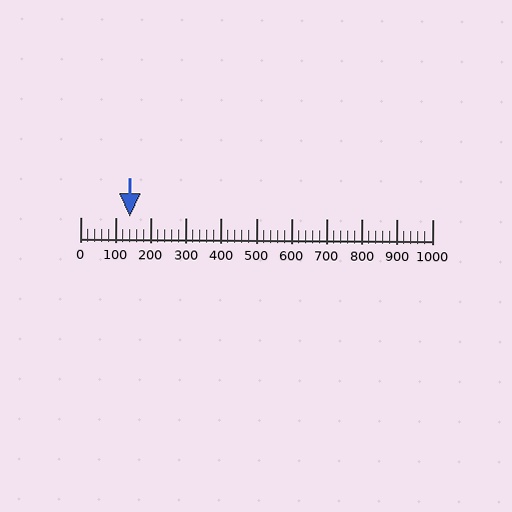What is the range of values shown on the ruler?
The ruler shows values from 0 to 1000.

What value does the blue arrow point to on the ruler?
The blue arrow points to approximately 140.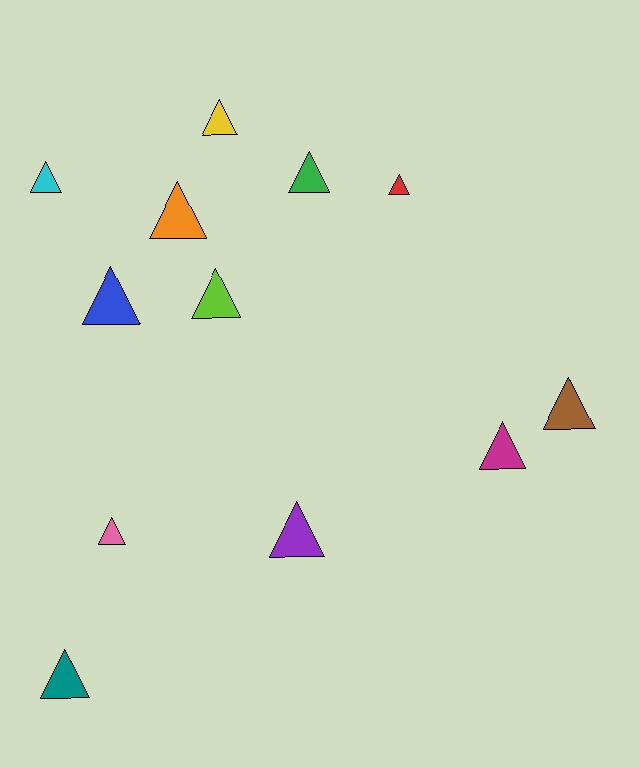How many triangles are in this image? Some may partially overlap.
There are 12 triangles.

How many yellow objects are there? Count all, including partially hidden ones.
There is 1 yellow object.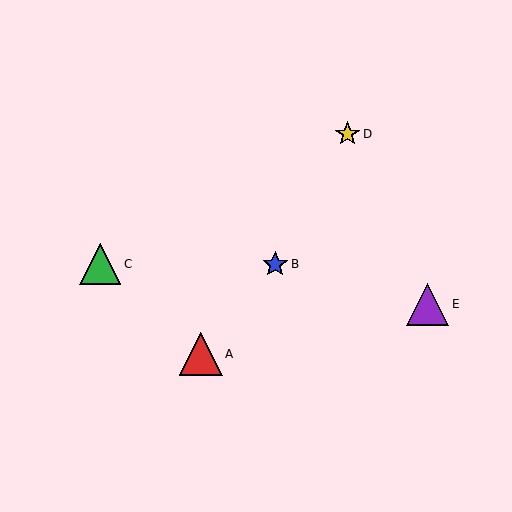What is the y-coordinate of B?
Object B is at y≈264.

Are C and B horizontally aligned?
Yes, both are at y≈264.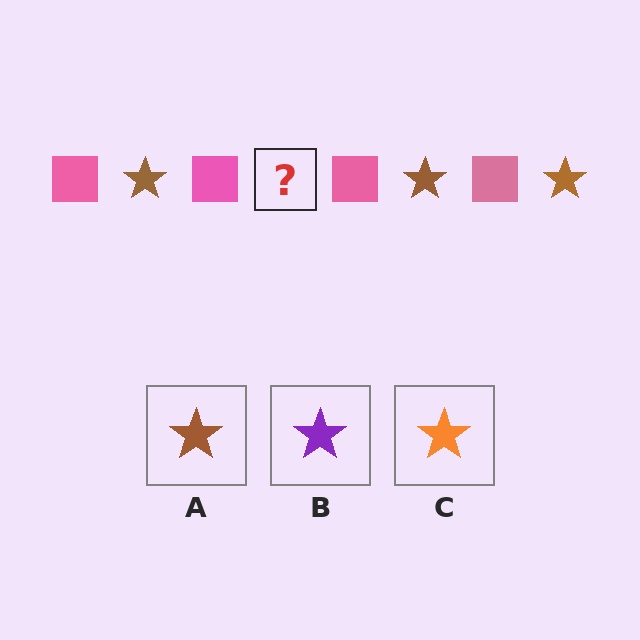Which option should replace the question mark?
Option A.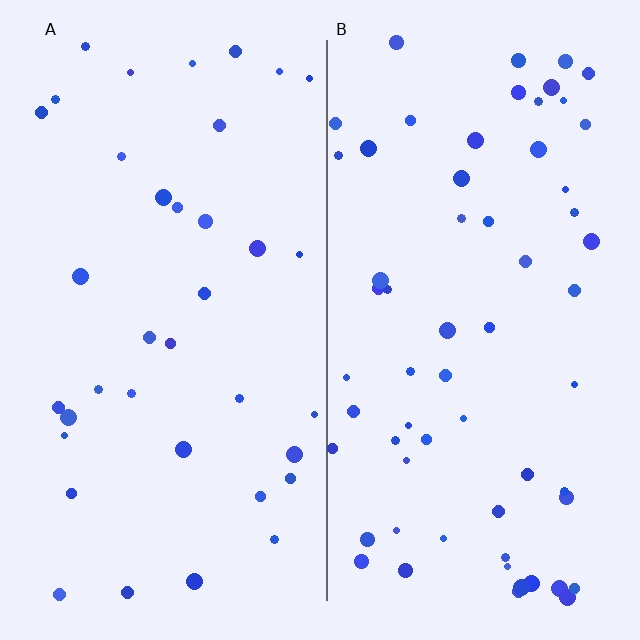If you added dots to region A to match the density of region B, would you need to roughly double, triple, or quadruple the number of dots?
Approximately double.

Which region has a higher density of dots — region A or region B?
B (the right).